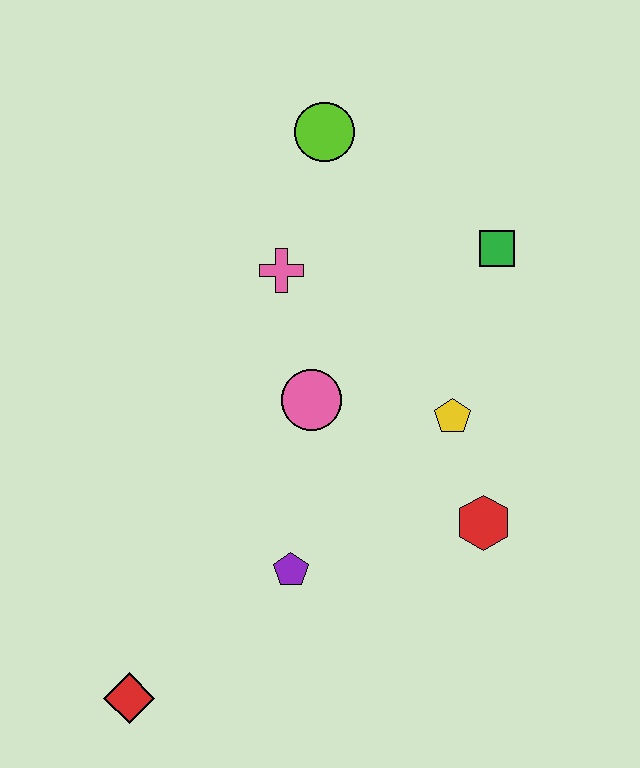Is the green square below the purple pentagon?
No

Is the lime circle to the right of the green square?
No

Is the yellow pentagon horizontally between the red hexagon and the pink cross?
Yes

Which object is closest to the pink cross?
The pink circle is closest to the pink cross.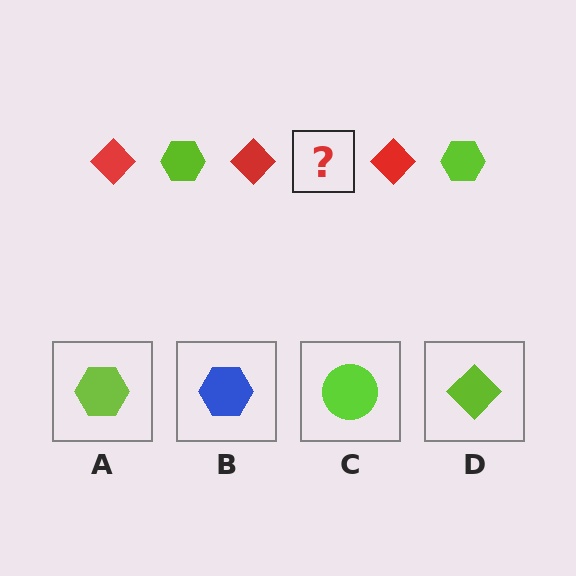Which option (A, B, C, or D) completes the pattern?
A.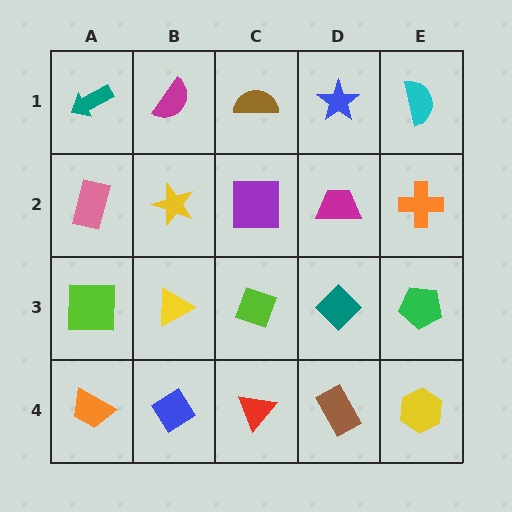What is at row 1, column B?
A magenta semicircle.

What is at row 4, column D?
A brown rectangle.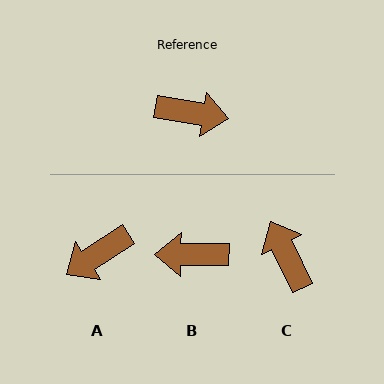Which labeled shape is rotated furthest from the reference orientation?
B, about 171 degrees away.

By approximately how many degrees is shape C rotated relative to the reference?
Approximately 126 degrees counter-clockwise.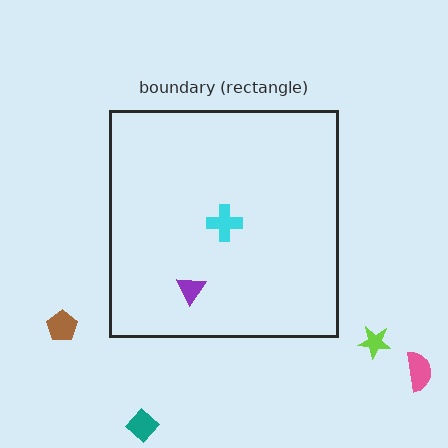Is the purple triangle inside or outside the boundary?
Inside.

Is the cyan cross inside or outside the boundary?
Inside.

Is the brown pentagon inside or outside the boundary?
Outside.